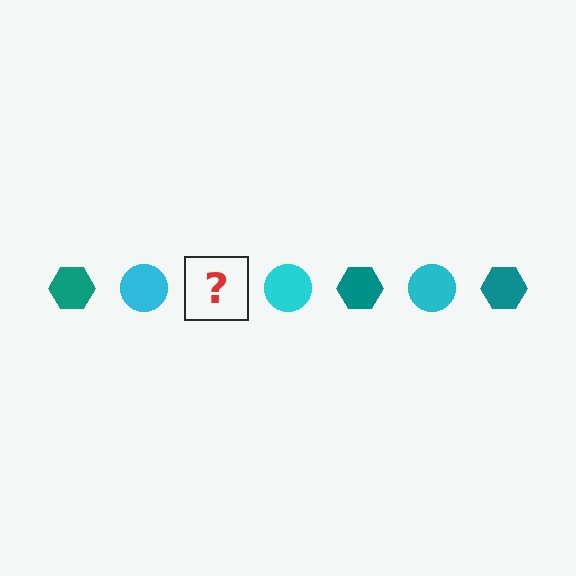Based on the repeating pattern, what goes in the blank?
The blank should be a teal hexagon.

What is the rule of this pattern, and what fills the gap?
The rule is that the pattern alternates between teal hexagon and cyan circle. The gap should be filled with a teal hexagon.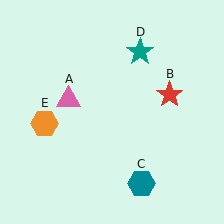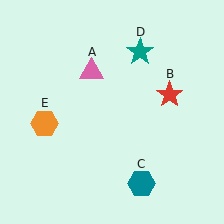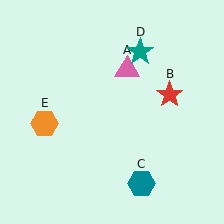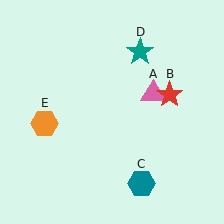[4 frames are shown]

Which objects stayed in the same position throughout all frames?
Red star (object B) and teal hexagon (object C) and teal star (object D) and orange hexagon (object E) remained stationary.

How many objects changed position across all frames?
1 object changed position: pink triangle (object A).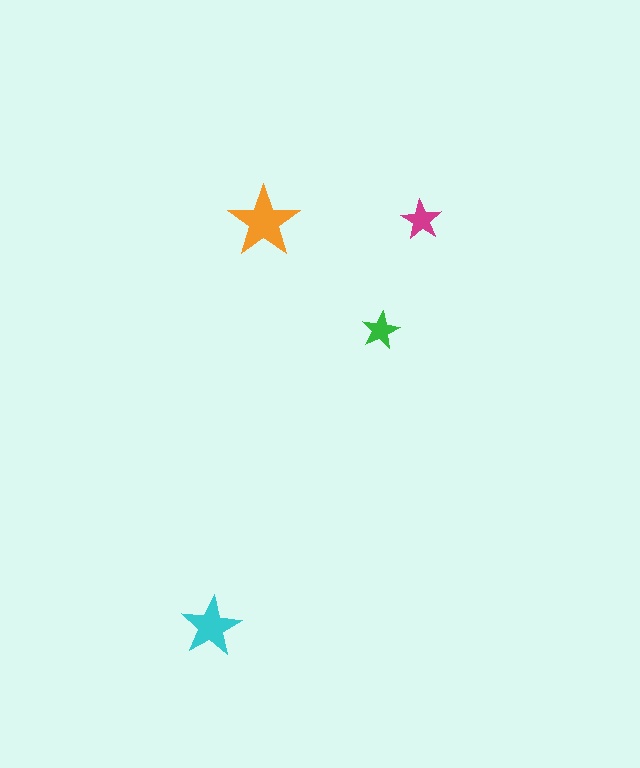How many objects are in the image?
There are 4 objects in the image.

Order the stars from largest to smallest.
the orange one, the cyan one, the magenta one, the green one.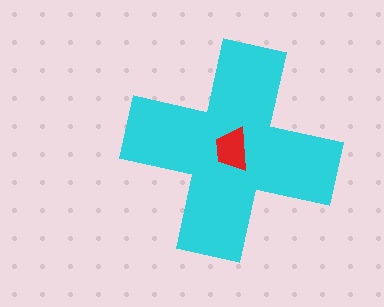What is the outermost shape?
The cyan cross.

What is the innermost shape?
The red trapezoid.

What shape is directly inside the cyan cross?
The red trapezoid.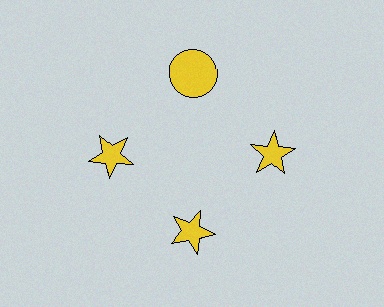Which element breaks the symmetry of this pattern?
The yellow circle at roughly the 12 o'clock position breaks the symmetry. All other shapes are yellow stars.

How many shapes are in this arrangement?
There are 4 shapes arranged in a ring pattern.